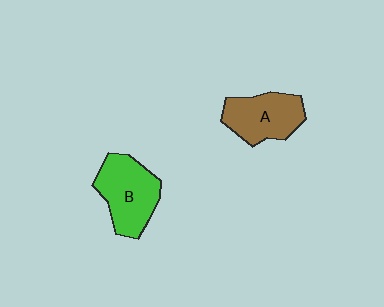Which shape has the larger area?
Shape B (green).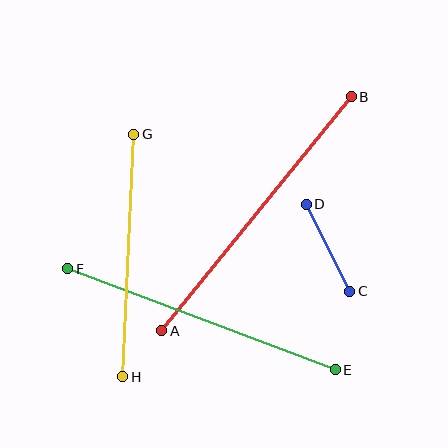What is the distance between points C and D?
The distance is approximately 97 pixels.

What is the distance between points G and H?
The distance is approximately 243 pixels.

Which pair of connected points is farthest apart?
Points A and B are farthest apart.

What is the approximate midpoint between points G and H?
The midpoint is at approximately (128, 256) pixels.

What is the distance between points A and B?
The distance is approximately 301 pixels.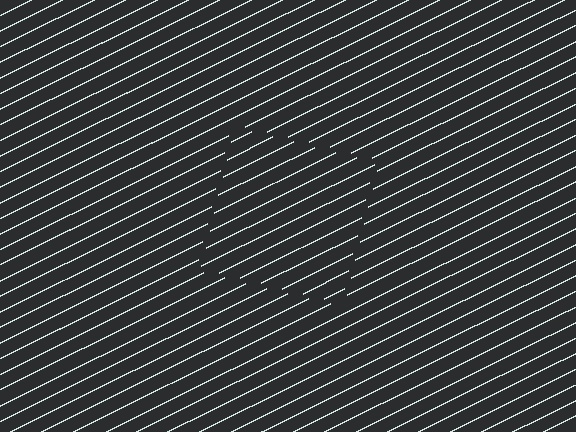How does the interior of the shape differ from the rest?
The interior of the shape contains the same grating, shifted by half a period — the contour is defined by the phase discontinuity where line-ends from the inner and outer gratings abut.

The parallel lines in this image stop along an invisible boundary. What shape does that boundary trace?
An illusory square. The interior of the shape contains the same grating, shifted by half a period — the contour is defined by the phase discontinuity where line-ends from the inner and outer gratings abut.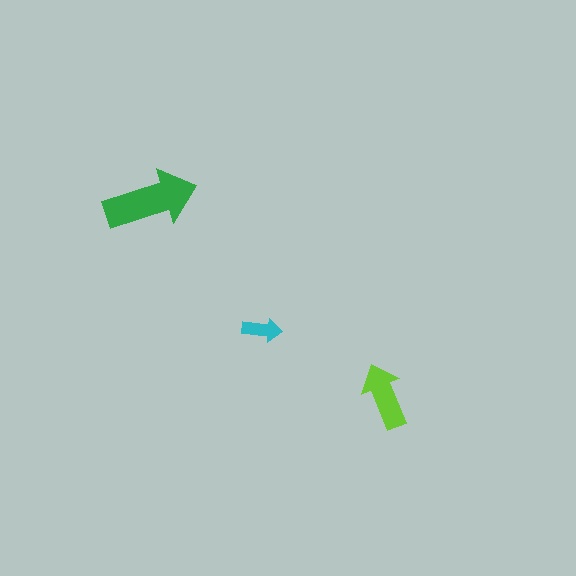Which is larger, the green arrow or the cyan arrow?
The green one.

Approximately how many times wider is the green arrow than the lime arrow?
About 1.5 times wider.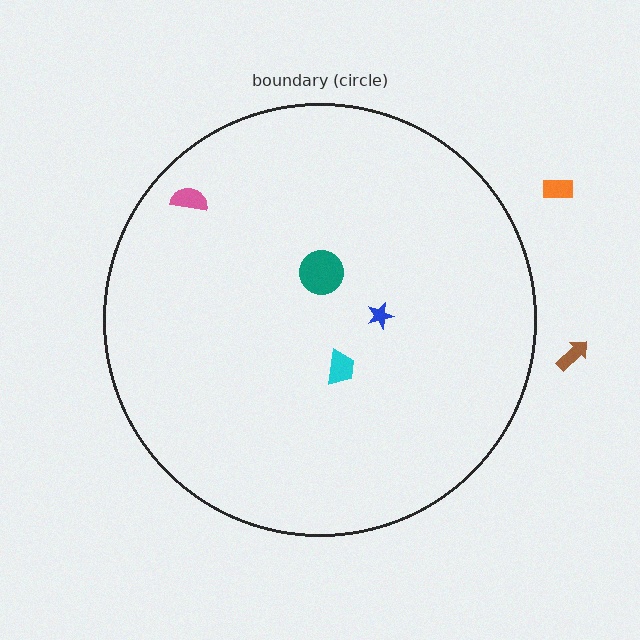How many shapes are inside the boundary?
4 inside, 2 outside.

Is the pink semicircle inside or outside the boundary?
Inside.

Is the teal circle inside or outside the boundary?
Inside.